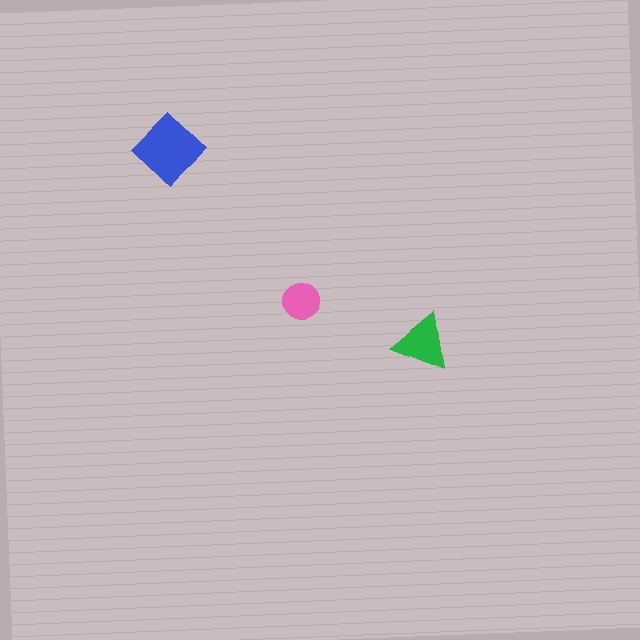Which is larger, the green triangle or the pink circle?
The green triangle.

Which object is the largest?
The blue diamond.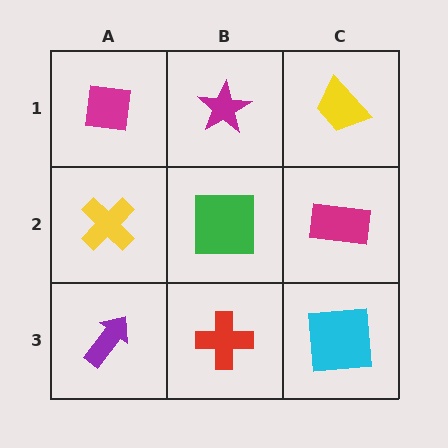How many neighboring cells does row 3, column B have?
3.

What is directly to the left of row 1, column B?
A magenta square.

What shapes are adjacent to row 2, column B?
A magenta star (row 1, column B), a red cross (row 3, column B), a yellow cross (row 2, column A), a magenta rectangle (row 2, column C).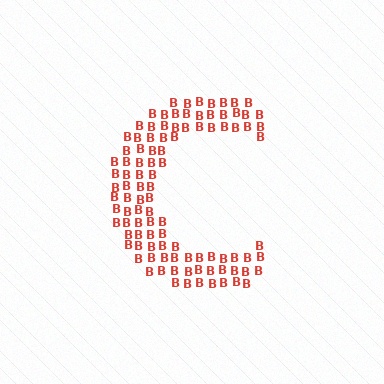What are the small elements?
The small elements are letter B's.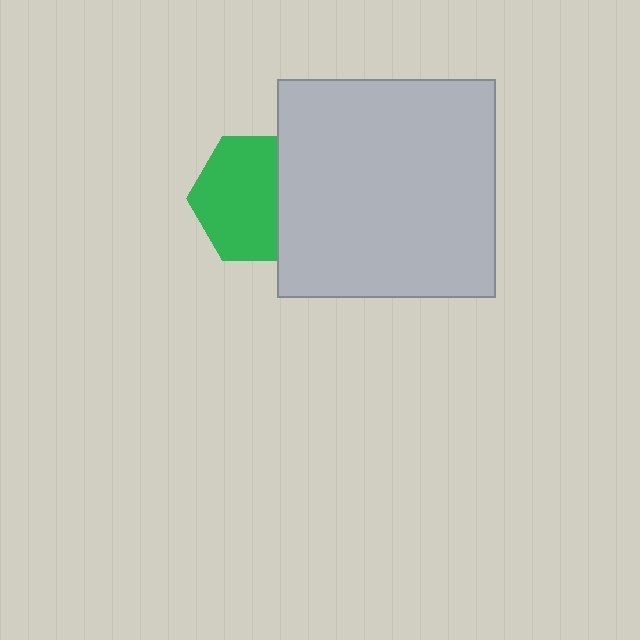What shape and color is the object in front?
The object in front is a light gray square.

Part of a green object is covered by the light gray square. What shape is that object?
It is a hexagon.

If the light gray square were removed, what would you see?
You would see the complete green hexagon.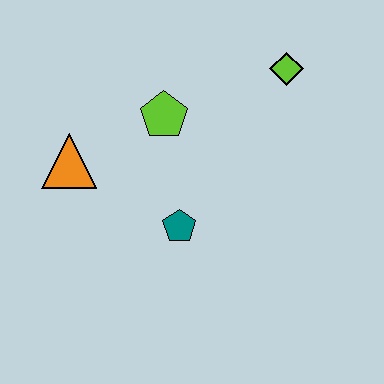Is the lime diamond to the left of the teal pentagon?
No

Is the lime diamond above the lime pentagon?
Yes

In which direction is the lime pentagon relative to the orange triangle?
The lime pentagon is to the right of the orange triangle.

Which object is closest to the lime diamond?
The lime pentagon is closest to the lime diamond.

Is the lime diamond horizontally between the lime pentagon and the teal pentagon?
No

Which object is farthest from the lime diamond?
The orange triangle is farthest from the lime diamond.